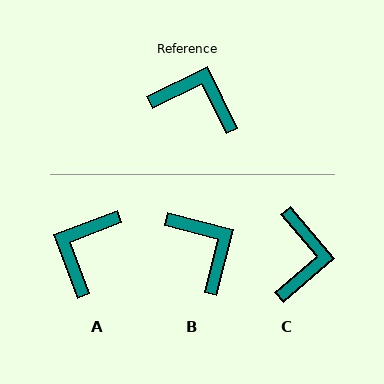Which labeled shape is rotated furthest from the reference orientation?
A, about 84 degrees away.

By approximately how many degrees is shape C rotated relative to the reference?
Approximately 75 degrees clockwise.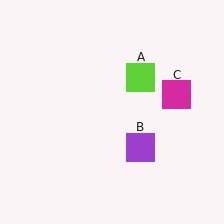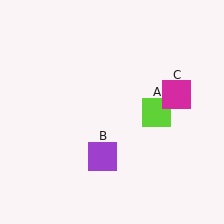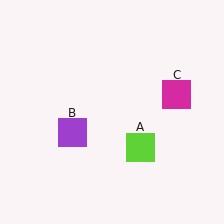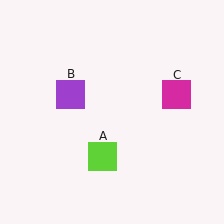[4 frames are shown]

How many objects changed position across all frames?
2 objects changed position: lime square (object A), purple square (object B).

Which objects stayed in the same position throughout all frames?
Magenta square (object C) remained stationary.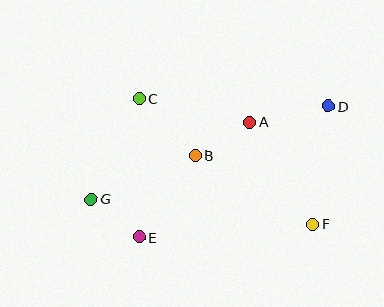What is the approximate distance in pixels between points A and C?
The distance between A and C is approximately 113 pixels.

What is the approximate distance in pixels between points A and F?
The distance between A and F is approximately 120 pixels.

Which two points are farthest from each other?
Points D and G are farthest from each other.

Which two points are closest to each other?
Points E and G are closest to each other.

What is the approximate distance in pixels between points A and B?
The distance between A and B is approximately 64 pixels.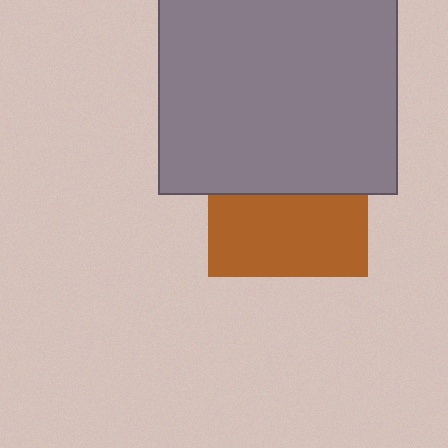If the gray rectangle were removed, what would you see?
You would see the complete brown square.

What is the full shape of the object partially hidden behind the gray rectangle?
The partially hidden object is a brown square.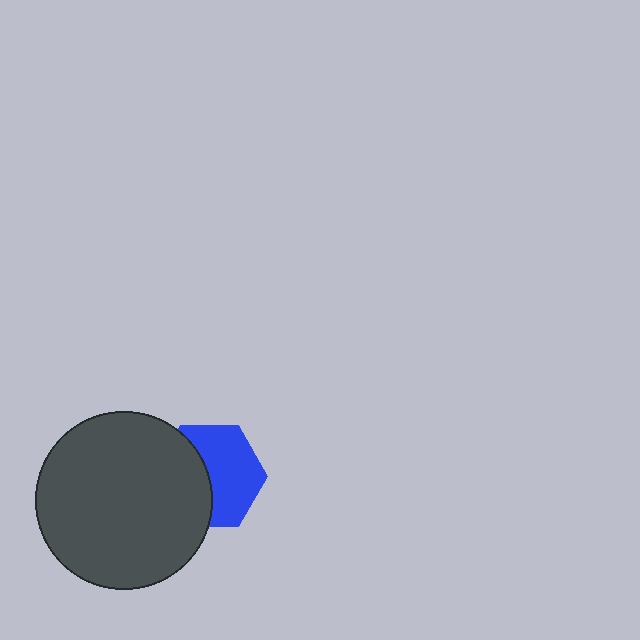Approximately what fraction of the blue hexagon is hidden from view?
Roughly 44% of the blue hexagon is hidden behind the dark gray circle.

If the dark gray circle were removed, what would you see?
You would see the complete blue hexagon.